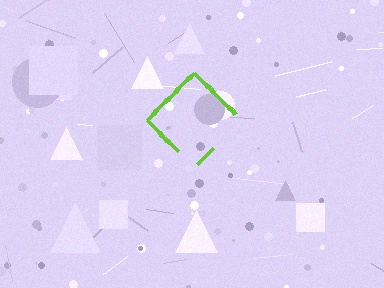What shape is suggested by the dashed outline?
The dashed outline suggests a diamond.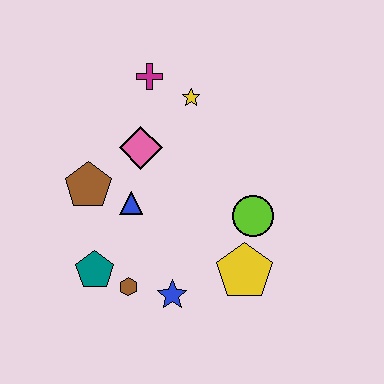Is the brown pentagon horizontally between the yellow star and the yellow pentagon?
No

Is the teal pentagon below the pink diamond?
Yes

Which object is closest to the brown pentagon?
The blue triangle is closest to the brown pentagon.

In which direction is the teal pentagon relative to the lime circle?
The teal pentagon is to the left of the lime circle.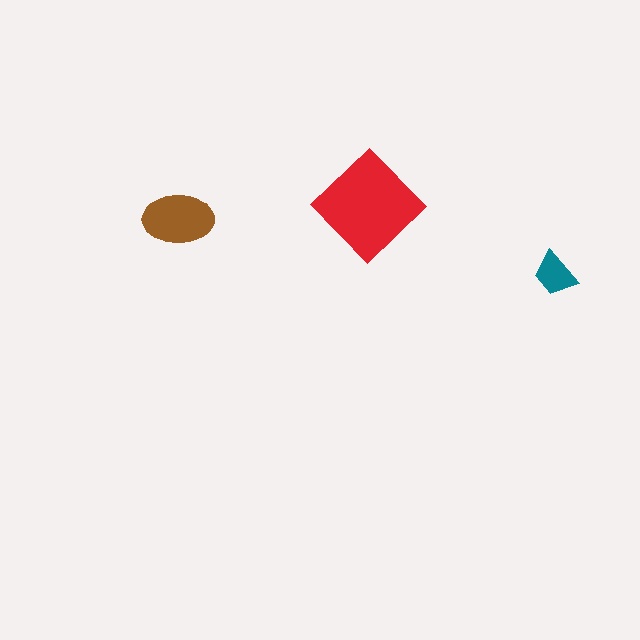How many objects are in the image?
There are 3 objects in the image.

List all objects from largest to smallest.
The red diamond, the brown ellipse, the teal trapezoid.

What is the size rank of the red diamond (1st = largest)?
1st.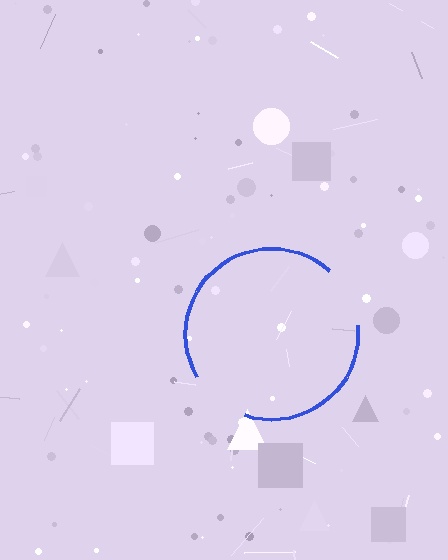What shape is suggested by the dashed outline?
The dashed outline suggests a circle.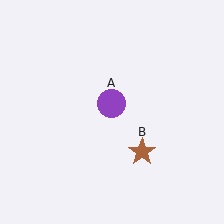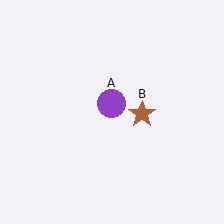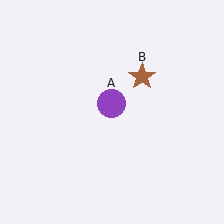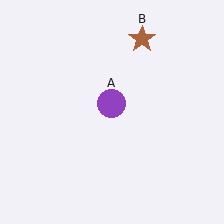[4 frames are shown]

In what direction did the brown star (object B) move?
The brown star (object B) moved up.